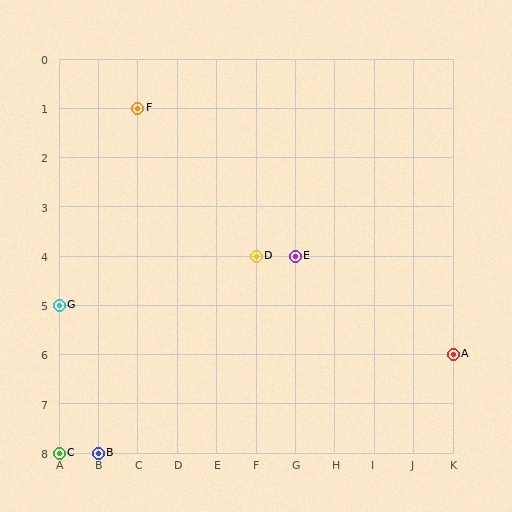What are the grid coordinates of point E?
Point E is at grid coordinates (G, 4).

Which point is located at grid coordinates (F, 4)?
Point D is at (F, 4).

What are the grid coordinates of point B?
Point B is at grid coordinates (B, 8).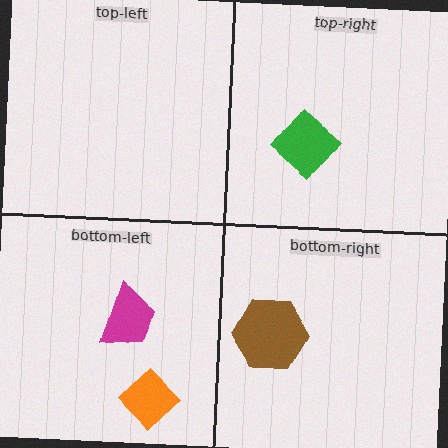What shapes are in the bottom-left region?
The magenta trapezoid, the orange diamond.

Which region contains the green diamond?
The top-right region.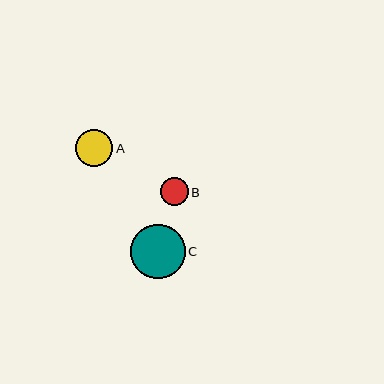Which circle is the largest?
Circle C is the largest with a size of approximately 55 pixels.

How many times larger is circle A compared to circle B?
Circle A is approximately 1.3 times the size of circle B.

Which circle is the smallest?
Circle B is the smallest with a size of approximately 28 pixels.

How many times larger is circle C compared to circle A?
Circle C is approximately 1.5 times the size of circle A.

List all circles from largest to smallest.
From largest to smallest: C, A, B.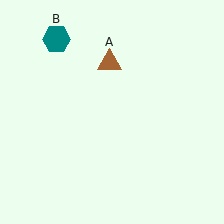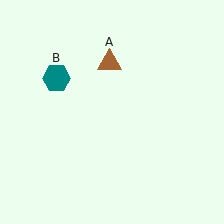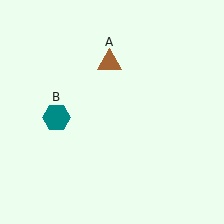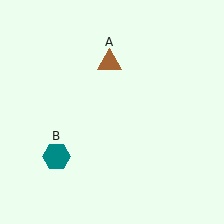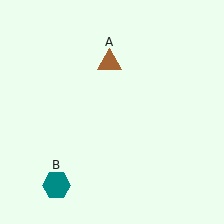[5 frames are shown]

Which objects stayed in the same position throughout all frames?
Brown triangle (object A) remained stationary.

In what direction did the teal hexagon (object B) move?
The teal hexagon (object B) moved down.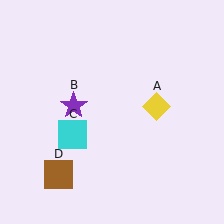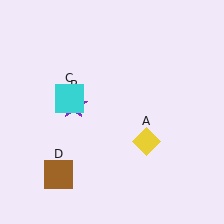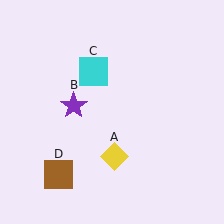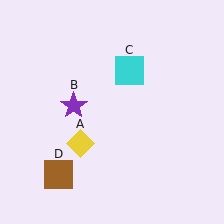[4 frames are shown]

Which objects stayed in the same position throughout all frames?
Purple star (object B) and brown square (object D) remained stationary.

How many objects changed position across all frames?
2 objects changed position: yellow diamond (object A), cyan square (object C).